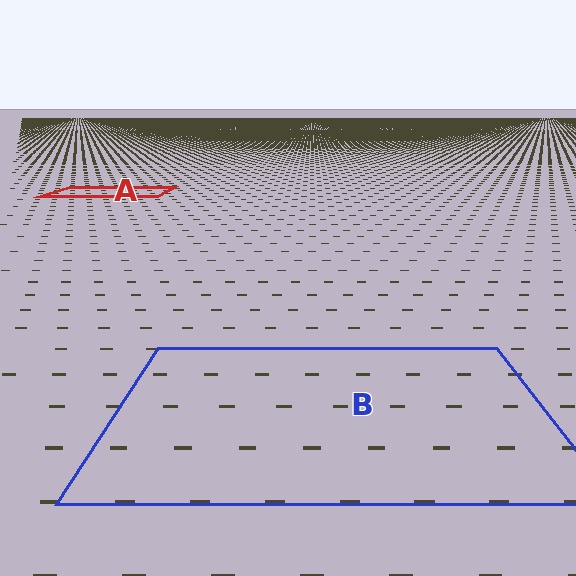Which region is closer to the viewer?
Region B is closer. The texture elements there are larger and more spread out.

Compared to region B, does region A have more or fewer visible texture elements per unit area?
Region A has more texture elements per unit area — they are packed more densely because it is farther away.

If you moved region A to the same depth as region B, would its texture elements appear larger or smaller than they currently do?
They would appear larger. At a closer depth, the same texture elements are projected at a bigger on-screen size.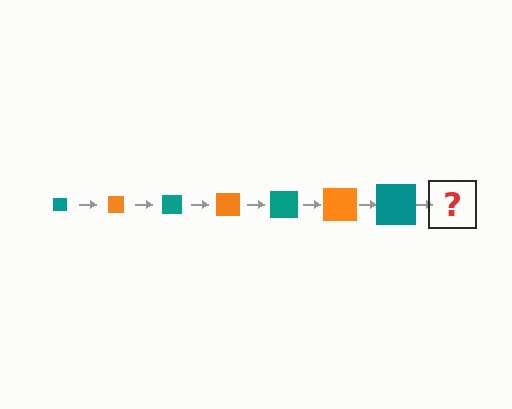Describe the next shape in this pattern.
It should be an orange square, larger than the previous one.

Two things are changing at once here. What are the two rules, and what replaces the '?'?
The two rules are that the square grows larger each step and the color cycles through teal and orange. The '?' should be an orange square, larger than the previous one.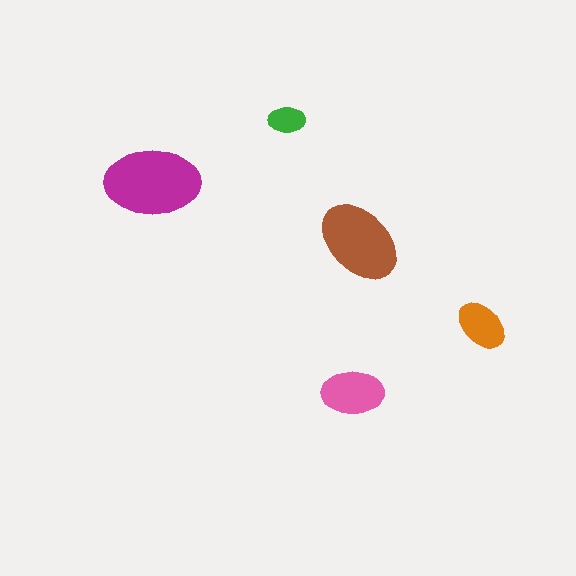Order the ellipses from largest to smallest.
the magenta one, the brown one, the pink one, the orange one, the green one.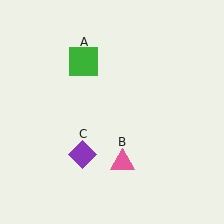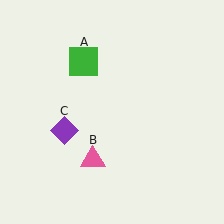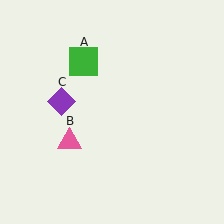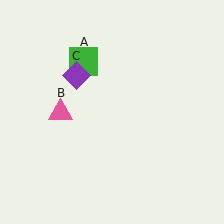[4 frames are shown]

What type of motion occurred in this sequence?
The pink triangle (object B), purple diamond (object C) rotated clockwise around the center of the scene.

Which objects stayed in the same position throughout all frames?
Green square (object A) remained stationary.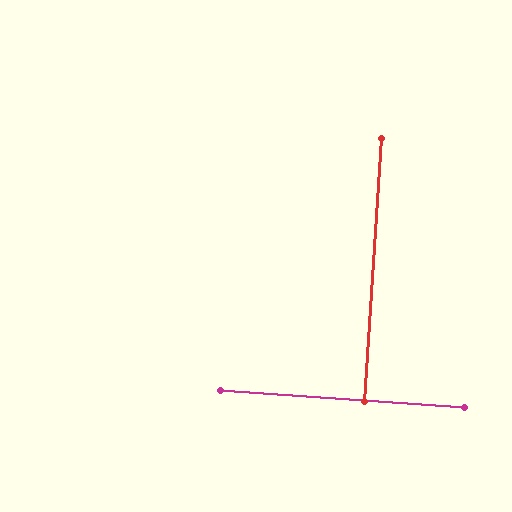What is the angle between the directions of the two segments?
Approximately 90 degrees.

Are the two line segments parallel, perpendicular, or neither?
Perpendicular — they meet at approximately 90°.